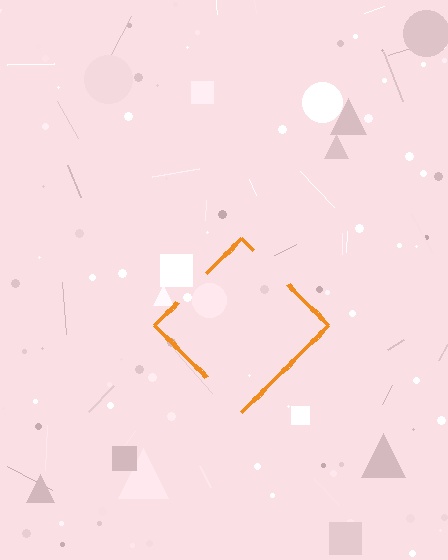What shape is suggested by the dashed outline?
The dashed outline suggests a diamond.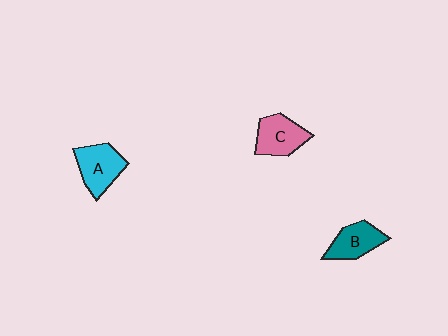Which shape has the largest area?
Shape A (cyan).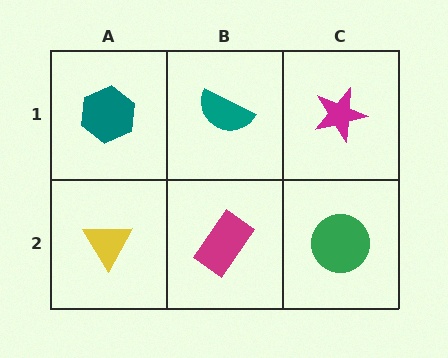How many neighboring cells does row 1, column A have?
2.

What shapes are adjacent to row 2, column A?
A teal hexagon (row 1, column A), a magenta rectangle (row 2, column B).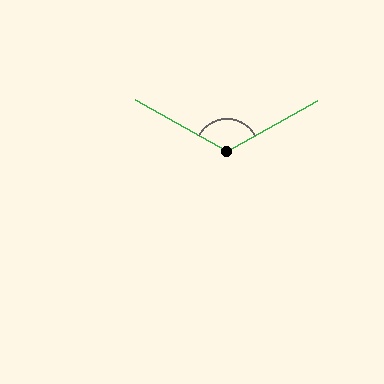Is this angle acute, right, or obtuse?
It is obtuse.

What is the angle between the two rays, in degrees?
Approximately 122 degrees.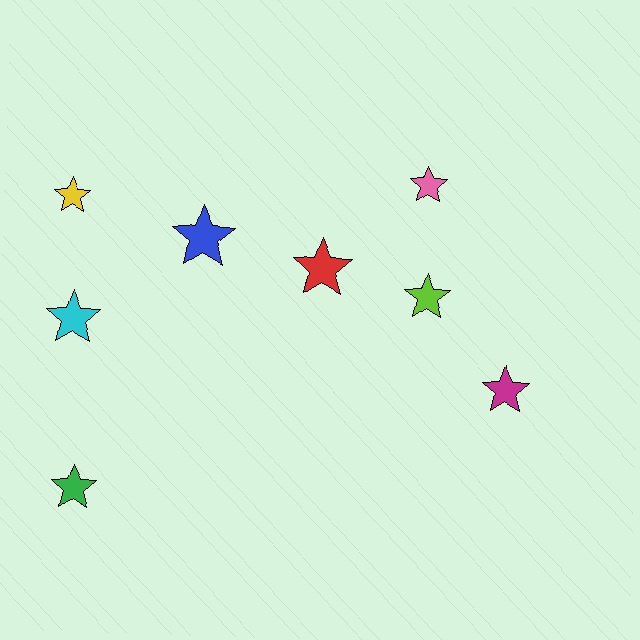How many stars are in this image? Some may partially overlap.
There are 8 stars.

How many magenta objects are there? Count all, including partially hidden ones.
There is 1 magenta object.